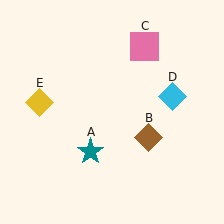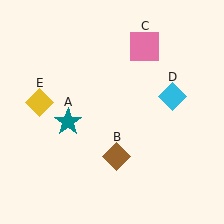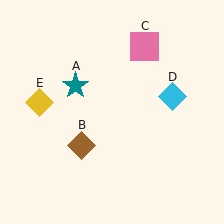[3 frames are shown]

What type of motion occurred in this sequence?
The teal star (object A), brown diamond (object B) rotated clockwise around the center of the scene.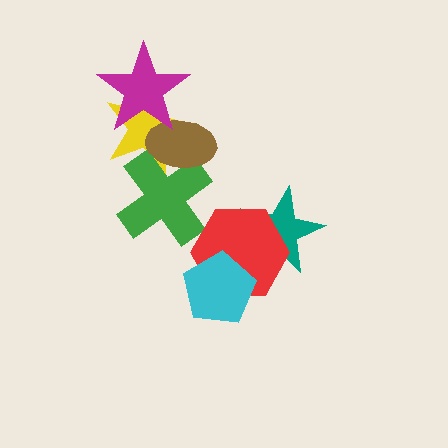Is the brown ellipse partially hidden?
Yes, it is partially covered by another shape.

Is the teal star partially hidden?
Yes, it is partially covered by another shape.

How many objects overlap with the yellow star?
3 objects overlap with the yellow star.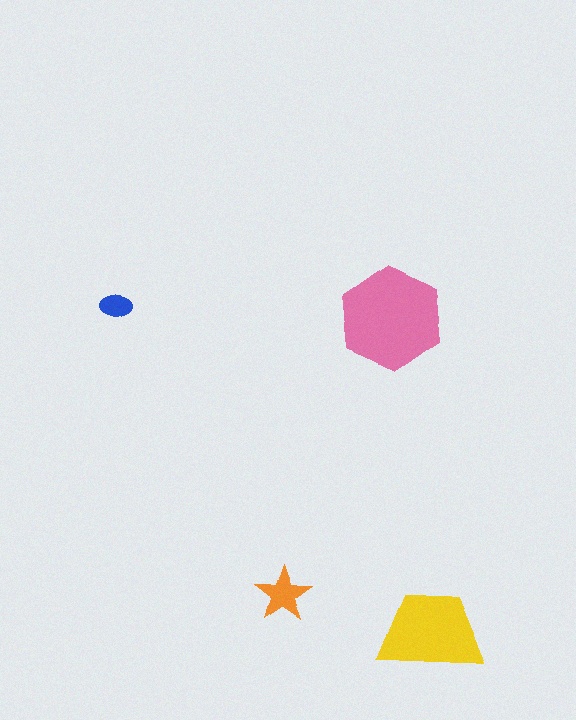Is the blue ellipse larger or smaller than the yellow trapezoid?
Smaller.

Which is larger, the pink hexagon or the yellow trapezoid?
The pink hexagon.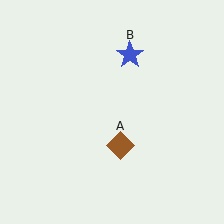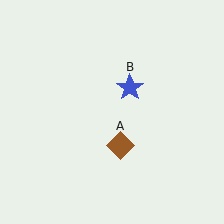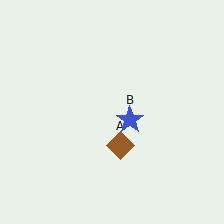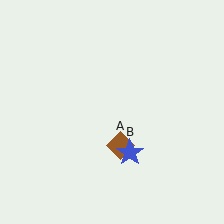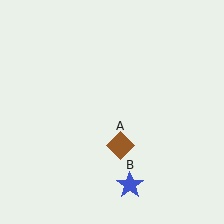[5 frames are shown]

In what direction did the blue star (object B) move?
The blue star (object B) moved down.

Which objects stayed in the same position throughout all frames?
Brown diamond (object A) remained stationary.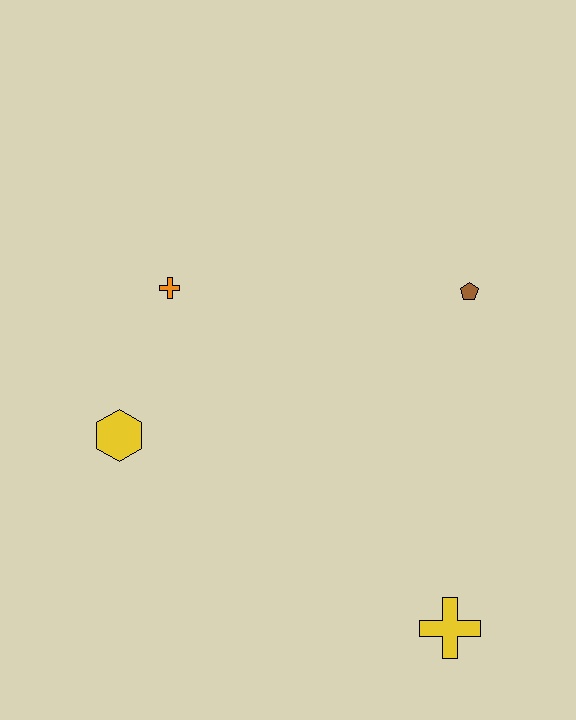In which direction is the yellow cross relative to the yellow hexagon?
The yellow cross is to the right of the yellow hexagon.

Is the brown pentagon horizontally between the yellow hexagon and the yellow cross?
No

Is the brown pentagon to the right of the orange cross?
Yes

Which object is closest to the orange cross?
The yellow hexagon is closest to the orange cross.